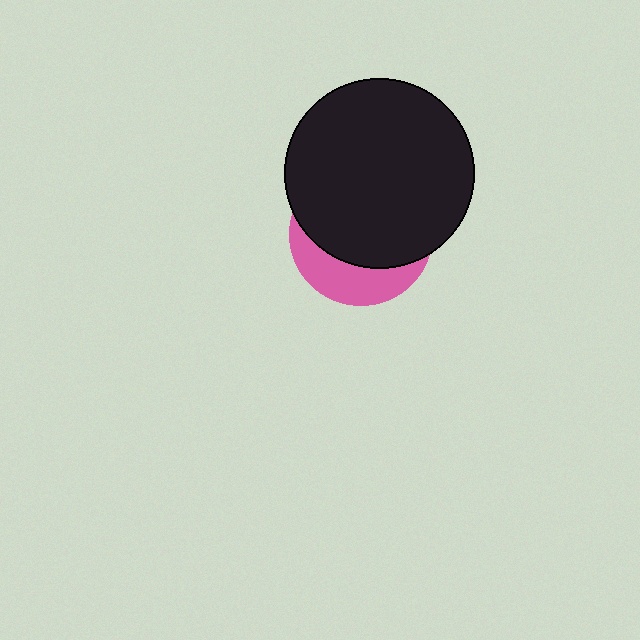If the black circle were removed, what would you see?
You would see the complete pink circle.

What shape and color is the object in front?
The object in front is a black circle.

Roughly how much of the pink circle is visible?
A small part of it is visible (roughly 31%).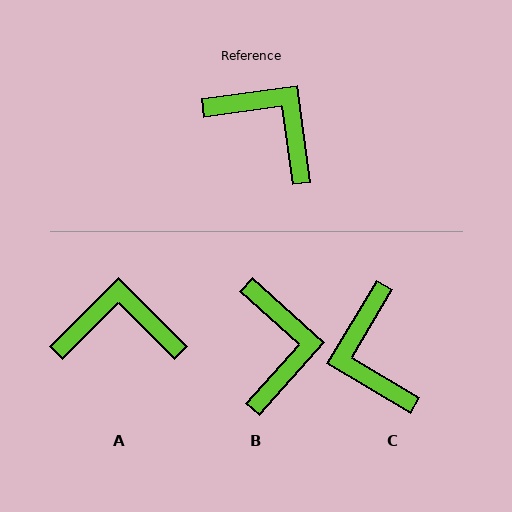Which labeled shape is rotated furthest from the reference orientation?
C, about 142 degrees away.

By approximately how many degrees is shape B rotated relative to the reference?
Approximately 50 degrees clockwise.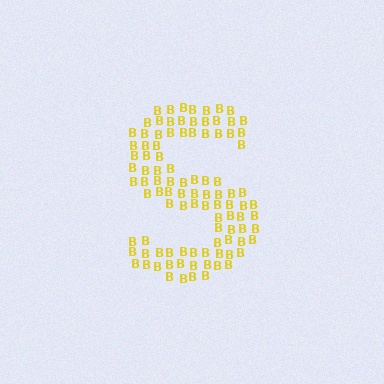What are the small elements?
The small elements are letter B's.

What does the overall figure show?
The overall figure shows the letter S.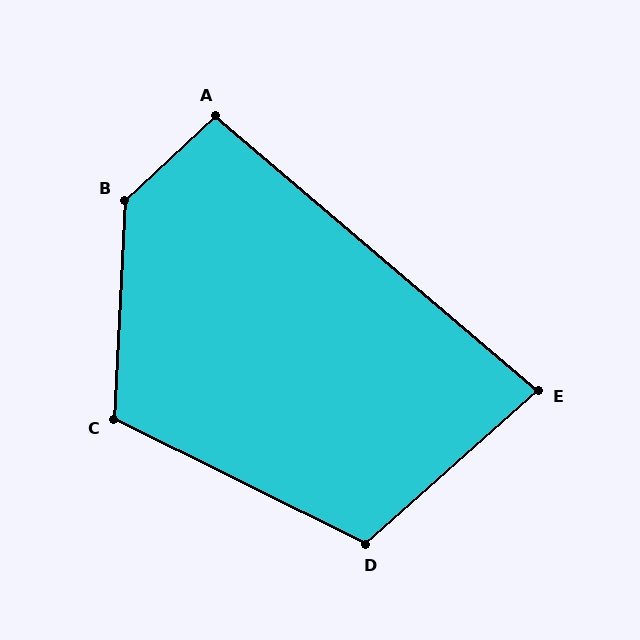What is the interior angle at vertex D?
Approximately 112 degrees (obtuse).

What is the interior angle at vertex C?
Approximately 114 degrees (obtuse).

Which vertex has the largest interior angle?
B, at approximately 136 degrees.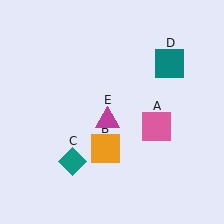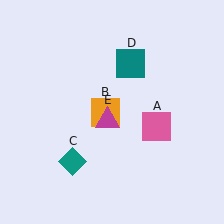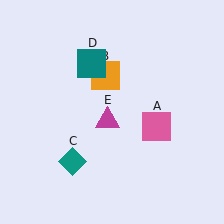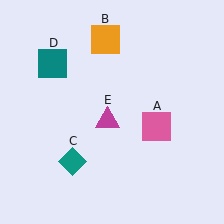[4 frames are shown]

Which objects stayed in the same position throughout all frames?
Pink square (object A) and teal diamond (object C) and magenta triangle (object E) remained stationary.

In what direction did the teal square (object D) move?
The teal square (object D) moved left.